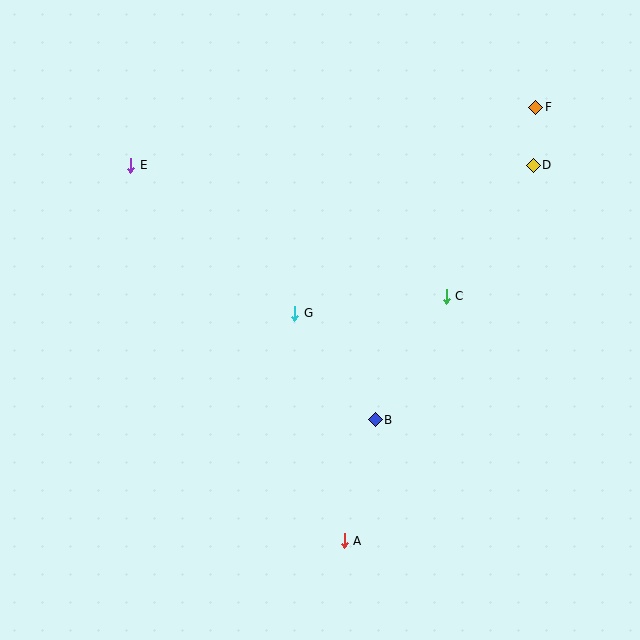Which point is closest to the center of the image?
Point G at (295, 313) is closest to the center.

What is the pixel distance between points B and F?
The distance between B and F is 351 pixels.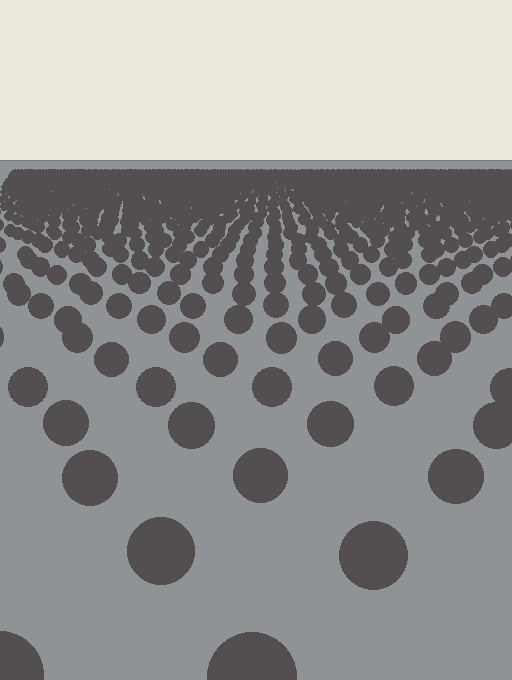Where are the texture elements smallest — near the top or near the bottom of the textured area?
Near the top.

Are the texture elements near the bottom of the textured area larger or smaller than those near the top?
Larger. Near the bottom, elements are closer to the viewer and appear at a bigger on-screen size.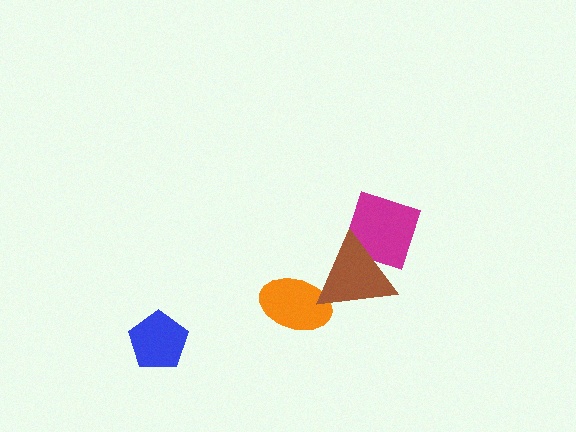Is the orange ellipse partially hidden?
Yes, it is partially covered by another shape.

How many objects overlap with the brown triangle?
2 objects overlap with the brown triangle.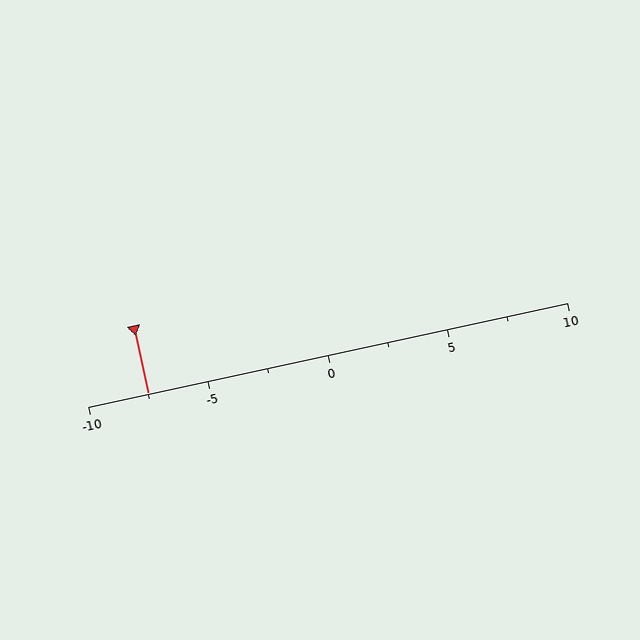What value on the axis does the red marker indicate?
The marker indicates approximately -7.5.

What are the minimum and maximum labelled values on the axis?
The axis runs from -10 to 10.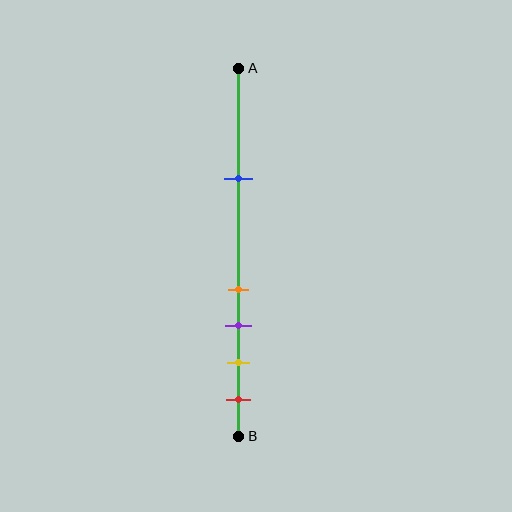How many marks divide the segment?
There are 5 marks dividing the segment.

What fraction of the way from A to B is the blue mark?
The blue mark is approximately 30% (0.3) of the way from A to B.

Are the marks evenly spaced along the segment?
No, the marks are not evenly spaced.